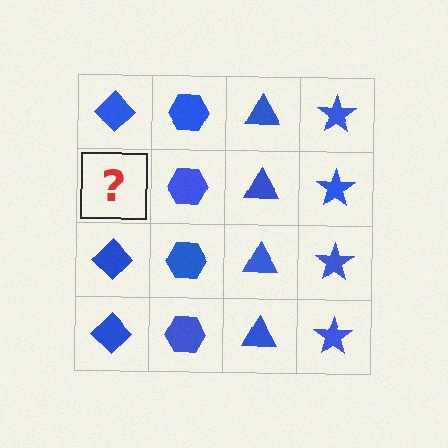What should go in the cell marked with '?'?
The missing cell should contain a blue diamond.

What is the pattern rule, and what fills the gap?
The rule is that each column has a consistent shape. The gap should be filled with a blue diamond.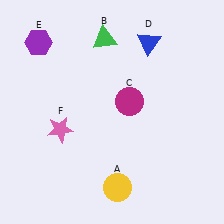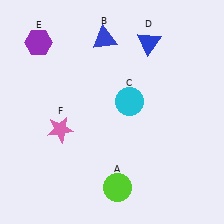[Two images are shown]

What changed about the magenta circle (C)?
In Image 1, C is magenta. In Image 2, it changed to cyan.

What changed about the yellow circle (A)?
In Image 1, A is yellow. In Image 2, it changed to lime.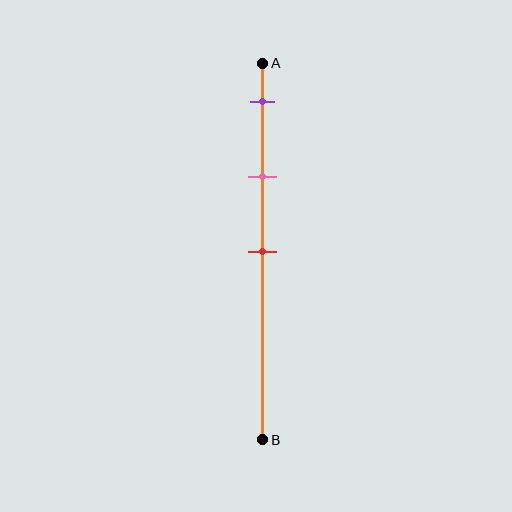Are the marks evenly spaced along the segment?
Yes, the marks are approximately evenly spaced.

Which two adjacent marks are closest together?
The purple and pink marks are the closest adjacent pair.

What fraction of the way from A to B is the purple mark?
The purple mark is approximately 10% (0.1) of the way from A to B.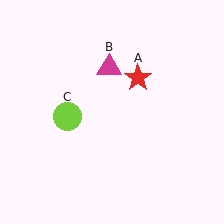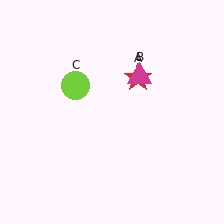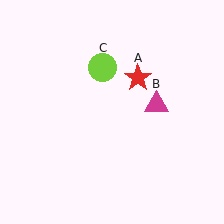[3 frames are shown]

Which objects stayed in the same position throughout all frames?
Red star (object A) remained stationary.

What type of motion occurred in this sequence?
The magenta triangle (object B), lime circle (object C) rotated clockwise around the center of the scene.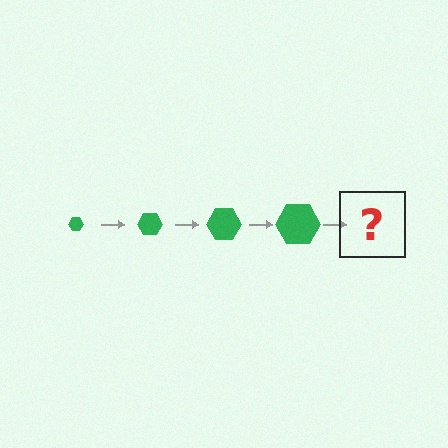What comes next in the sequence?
The next element should be a green hexagon, larger than the previous one.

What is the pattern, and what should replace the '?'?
The pattern is that the hexagon gets progressively larger each step. The '?' should be a green hexagon, larger than the previous one.